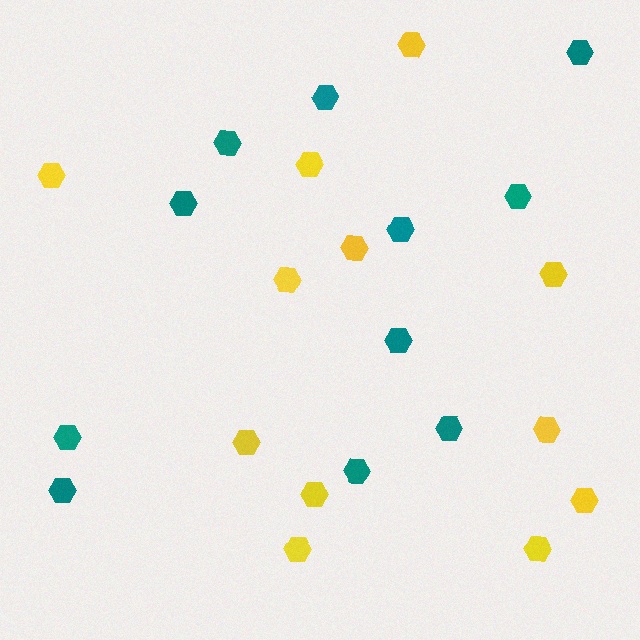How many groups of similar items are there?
There are 2 groups: one group of teal hexagons (11) and one group of yellow hexagons (12).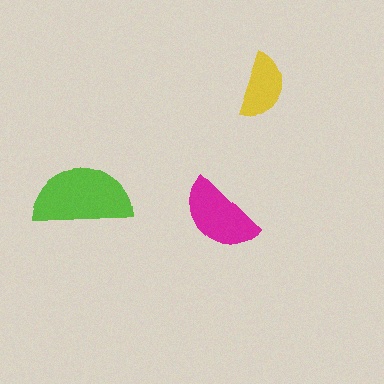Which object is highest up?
The yellow semicircle is topmost.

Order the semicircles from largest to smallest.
the lime one, the magenta one, the yellow one.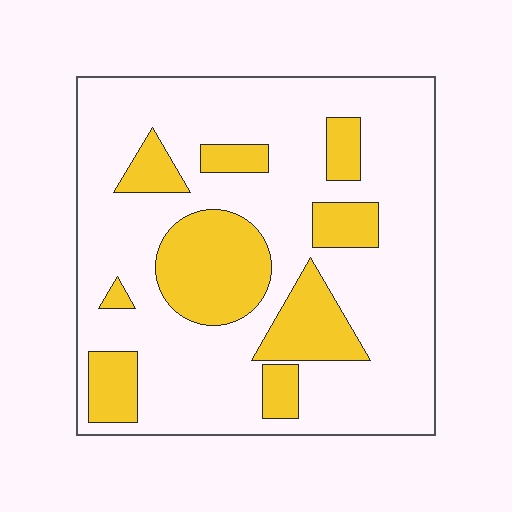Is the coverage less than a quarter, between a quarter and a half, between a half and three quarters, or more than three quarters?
Between a quarter and a half.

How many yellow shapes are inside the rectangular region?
9.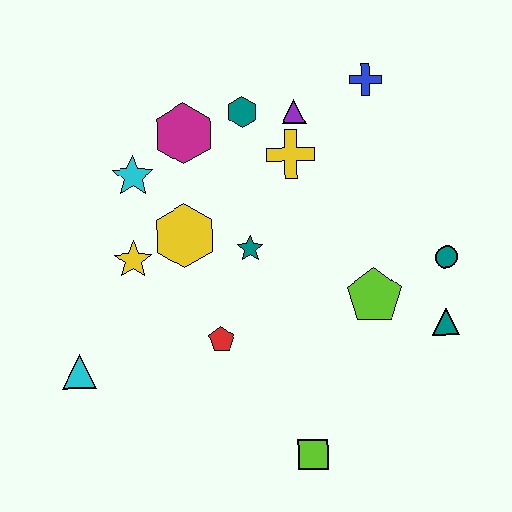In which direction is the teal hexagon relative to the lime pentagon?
The teal hexagon is above the lime pentagon.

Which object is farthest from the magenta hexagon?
The lime square is farthest from the magenta hexagon.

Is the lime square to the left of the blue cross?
Yes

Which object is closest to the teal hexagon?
The purple triangle is closest to the teal hexagon.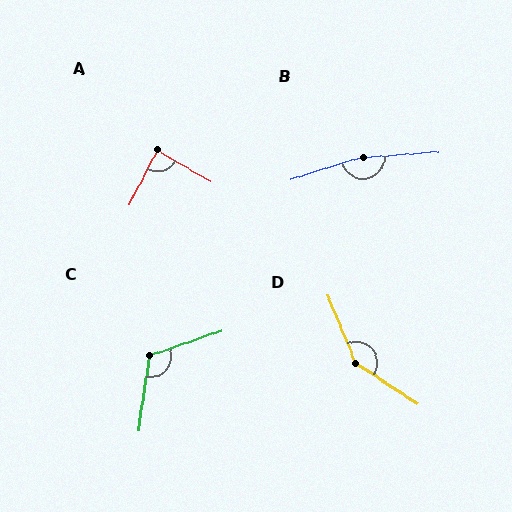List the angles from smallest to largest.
A (86°), C (117°), D (146°), B (167°).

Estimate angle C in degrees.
Approximately 117 degrees.